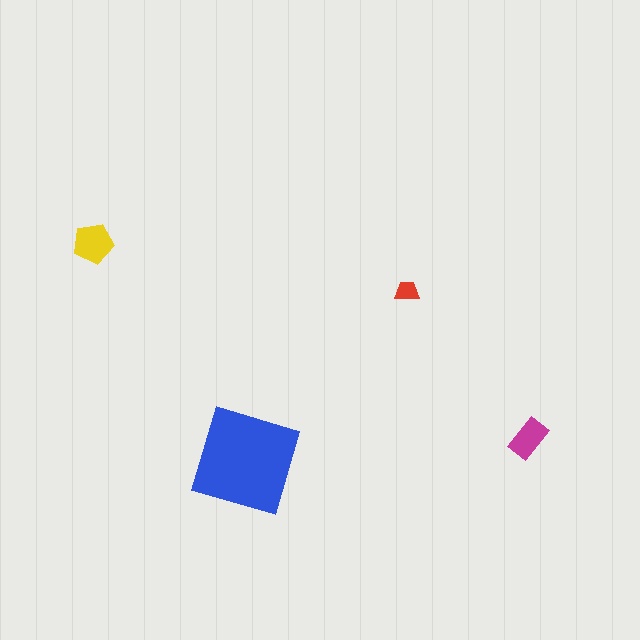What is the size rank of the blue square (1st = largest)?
1st.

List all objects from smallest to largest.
The red trapezoid, the magenta rectangle, the yellow pentagon, the blue square.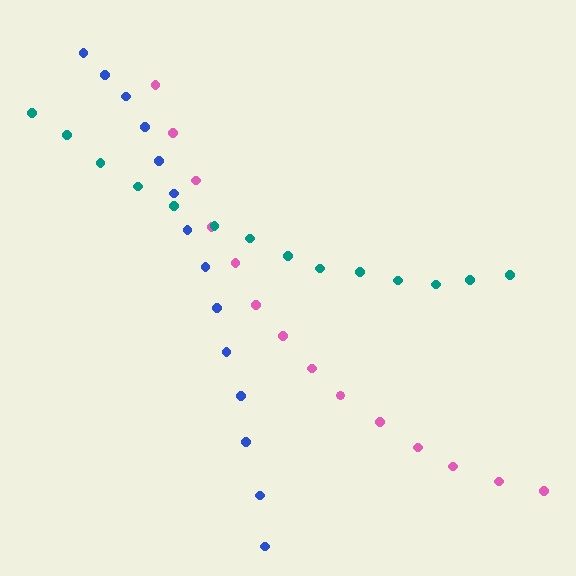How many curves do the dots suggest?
There are 3 distinct paths.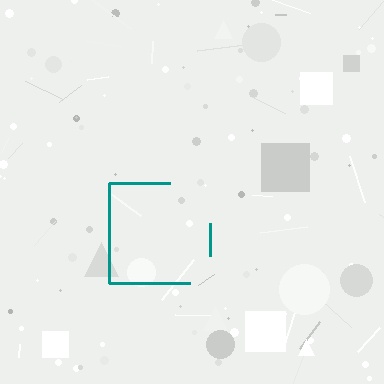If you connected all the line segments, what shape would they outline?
They would outline a square.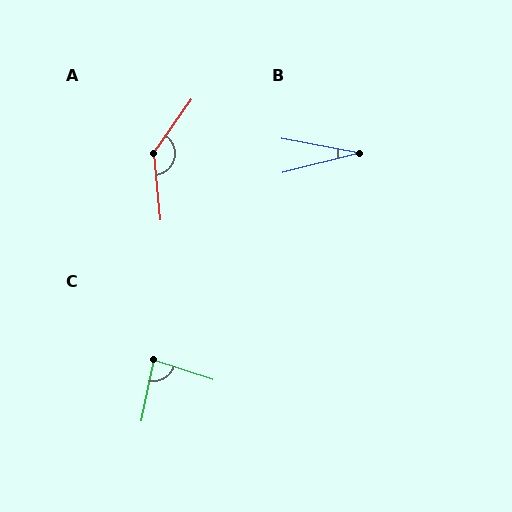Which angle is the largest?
A, at approximately 139 degrees.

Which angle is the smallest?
B, at approximately 24 degrees.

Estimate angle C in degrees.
Approximately 84 degrees.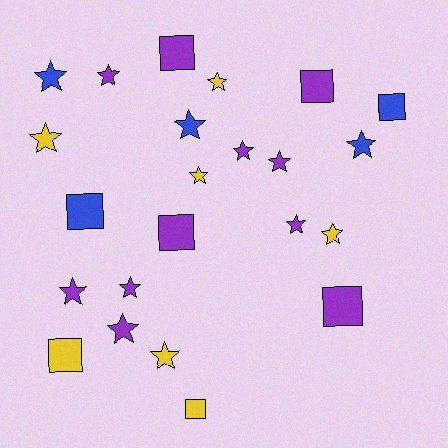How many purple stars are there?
There are 7 purple stars.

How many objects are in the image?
There are 23 objects.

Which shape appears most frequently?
Star, with 15 objects.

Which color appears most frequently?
Purple, with 11 objects.